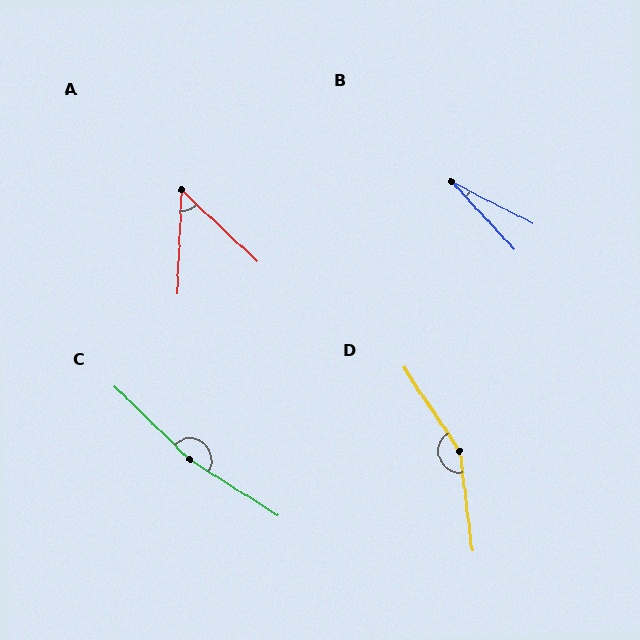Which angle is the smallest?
B, at approximately 20 degrees.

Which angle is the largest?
C, at approximately 168 degrees.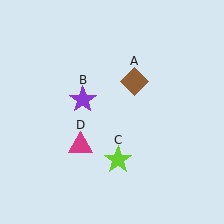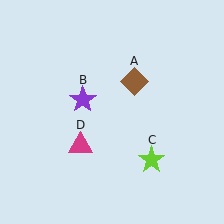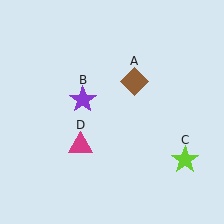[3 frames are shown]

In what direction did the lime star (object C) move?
The lime star (object C) moved right.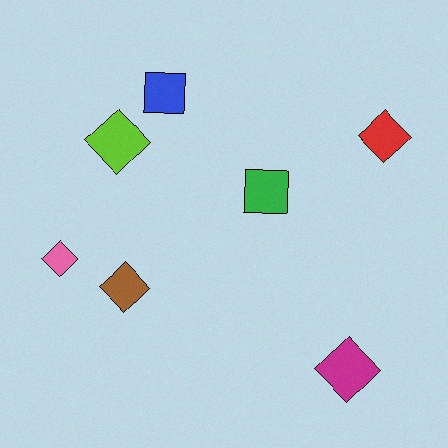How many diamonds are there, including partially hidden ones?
There are 5 diamonds.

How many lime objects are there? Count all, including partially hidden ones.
There is 1 lime object.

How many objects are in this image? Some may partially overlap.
There are 7 objects.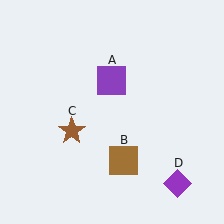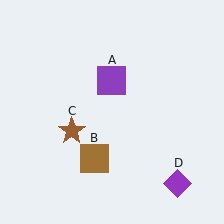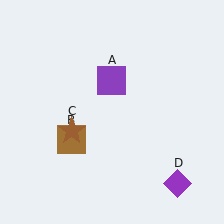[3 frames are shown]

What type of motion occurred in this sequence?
The brown square (object B) rotated clockwise around the center of the scene.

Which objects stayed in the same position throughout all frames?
Purple square (object A) and brown star (object C) and purple diamond (object D) remained stationary.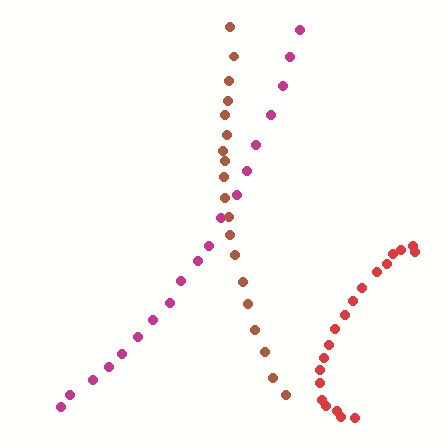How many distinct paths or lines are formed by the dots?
There are 3 distinct paths.